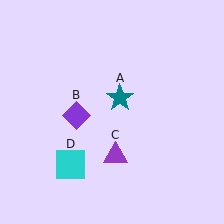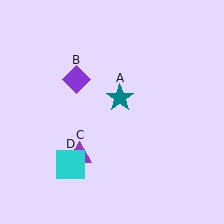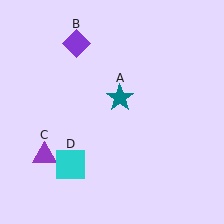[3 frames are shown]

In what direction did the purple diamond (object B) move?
The purple diamond (object B) moved up.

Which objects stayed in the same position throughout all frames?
Teal star (object A) and cyan square (object D) remained stationary.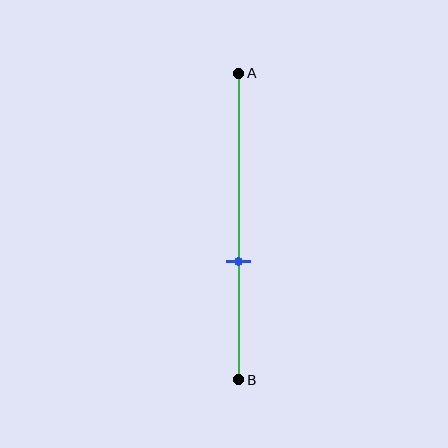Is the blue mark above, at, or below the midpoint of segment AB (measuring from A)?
The blue mark is below the midpoint of segment AB.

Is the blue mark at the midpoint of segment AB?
No, the mark is at about 60% from A, not at the 50% midpoint.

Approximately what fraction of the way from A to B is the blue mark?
The blue mark is approximately 60% of the way from A to B.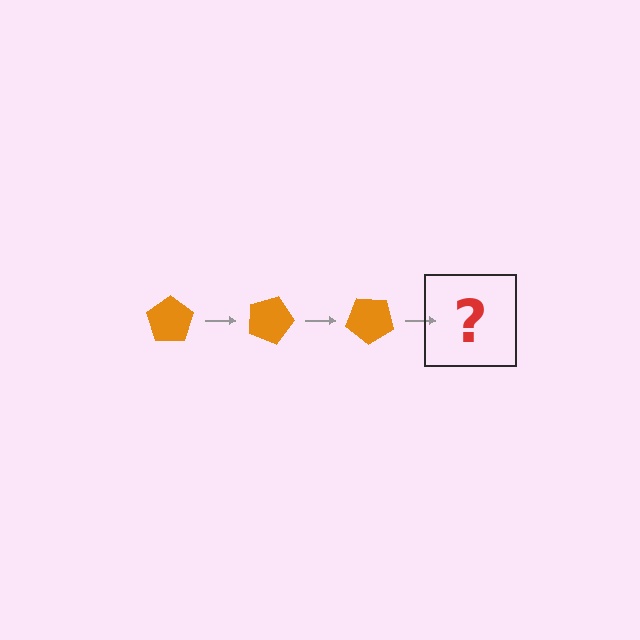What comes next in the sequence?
The next element should be an orange pentagon rotated 60 degrees.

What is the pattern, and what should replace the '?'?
The pattern is that the pentagon rotates 20 degrees each step. The '?' should be an orange pentagon rotated 60 degrees.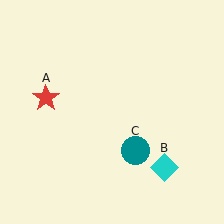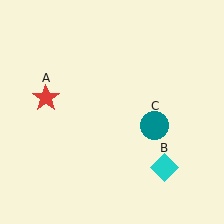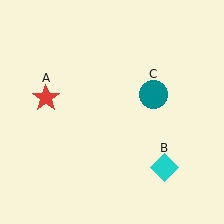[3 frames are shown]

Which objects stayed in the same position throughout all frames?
Red star (object A) and cyan diamond (object B) remained stationary.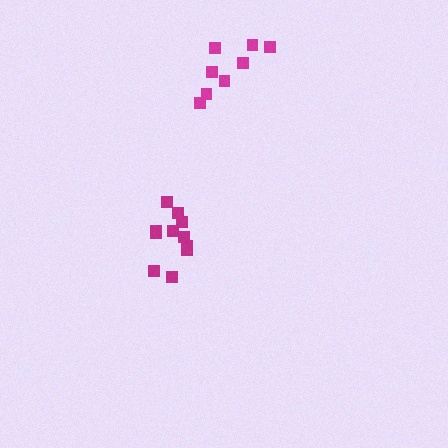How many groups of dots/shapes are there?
There are 2 groups.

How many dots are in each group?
Group 1: 8 dots, Group 2: 11 dots (19 total).